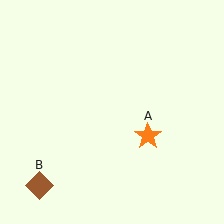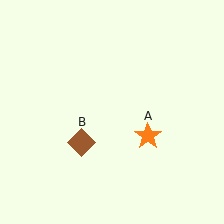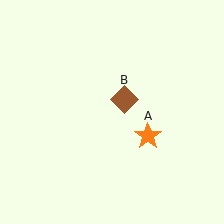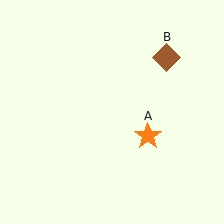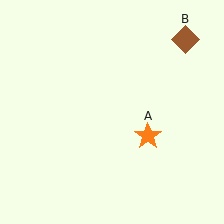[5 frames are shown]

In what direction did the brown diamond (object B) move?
The brown diamond (object B) moved up and to the right.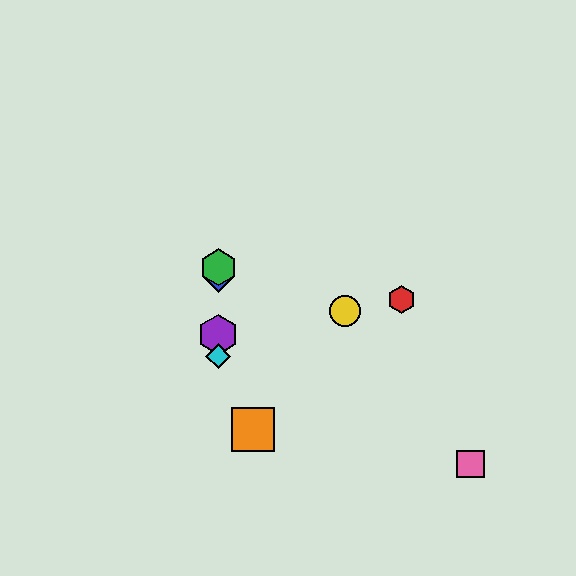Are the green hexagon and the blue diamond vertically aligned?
Yes, both are at x≈218.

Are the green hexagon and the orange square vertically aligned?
No, the green hexagon is at x≈218 and the orange square is at x≈253.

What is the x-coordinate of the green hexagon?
The green hexagon is at x≈218.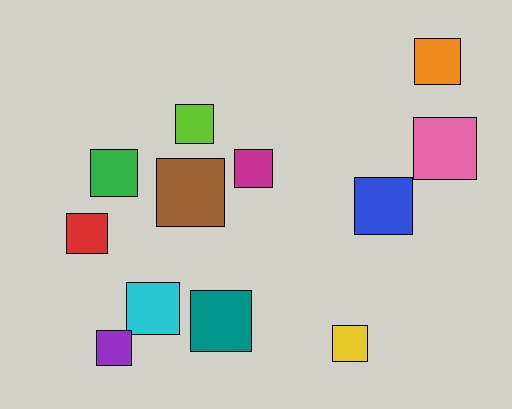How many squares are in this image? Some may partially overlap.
There are 12 squares.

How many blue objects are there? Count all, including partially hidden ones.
There is 1 blue object.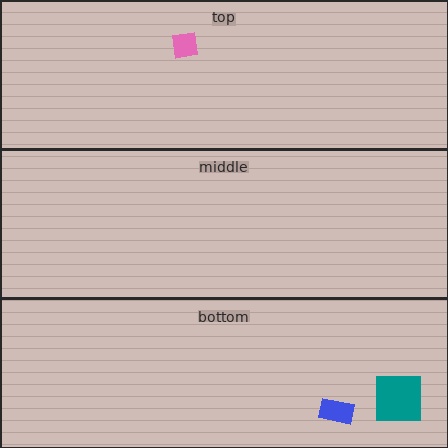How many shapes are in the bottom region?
2.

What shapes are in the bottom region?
The teal square, the blue rectangle.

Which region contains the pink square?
The top region.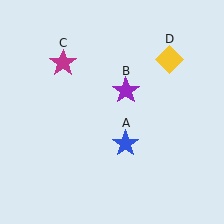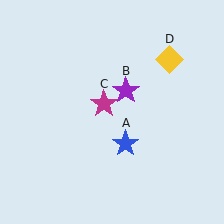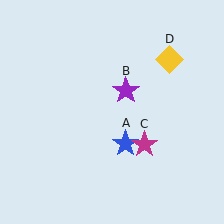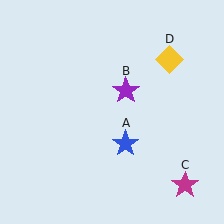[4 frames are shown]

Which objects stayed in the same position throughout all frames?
Blue star (object A) and purple star (object B) and yellow diamond (object D) remained stationary.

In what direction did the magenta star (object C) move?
The magenta star (object C) moved down and to the right.